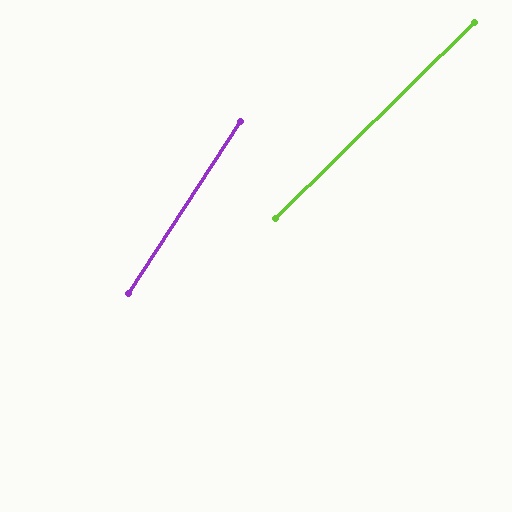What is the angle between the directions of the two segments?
Approximately 12 degrees.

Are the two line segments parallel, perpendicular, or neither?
Neither parallel nor perpendicular — they differ by about 12°.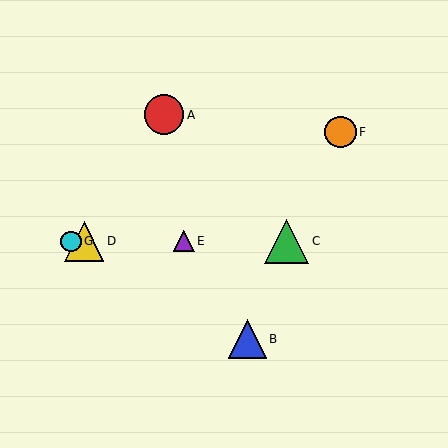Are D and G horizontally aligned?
Yes, both are at y≈241.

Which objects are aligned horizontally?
Objects C, D, E, G are aligned horizontally.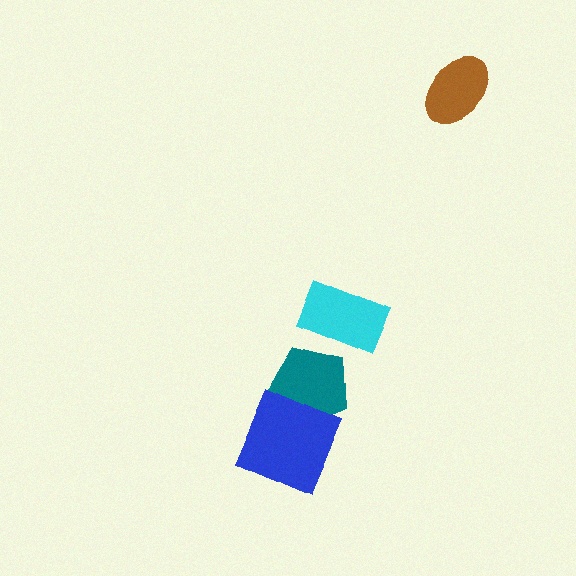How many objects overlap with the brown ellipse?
0 objects overlap with the brown ellipse.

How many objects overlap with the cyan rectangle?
0 objects overlap with the cyan rectangle.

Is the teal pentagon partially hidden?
Yes, it is partially covered by another shape.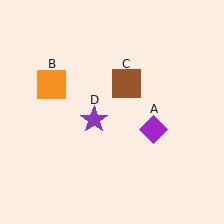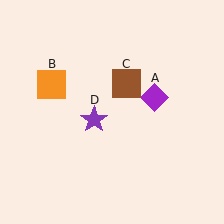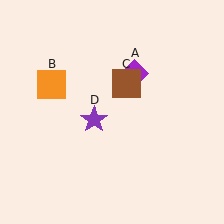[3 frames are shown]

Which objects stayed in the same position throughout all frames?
Orange square (object B) and brown square (object C) and purple star (object D) remained stationary.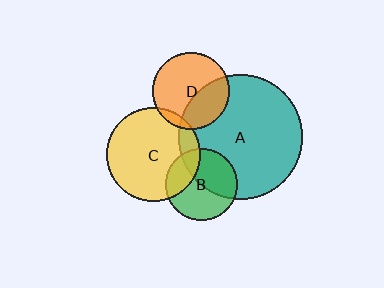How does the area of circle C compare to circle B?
Approximately 1.7 times.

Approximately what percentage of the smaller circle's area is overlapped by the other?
Approximately 45%.